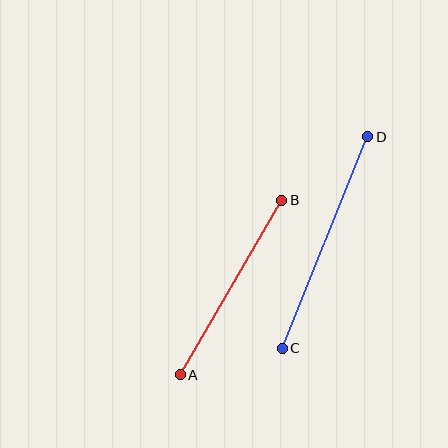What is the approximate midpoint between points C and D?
The midpoint is at approximately (325, 243) pixels.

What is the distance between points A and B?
The distance is approximately 202 pixels.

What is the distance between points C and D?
The distance is approximately 228 pixels.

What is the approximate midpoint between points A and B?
The midpoint is at approximately (231, 287) pixels.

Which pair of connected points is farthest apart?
Points C and D are farthest apart.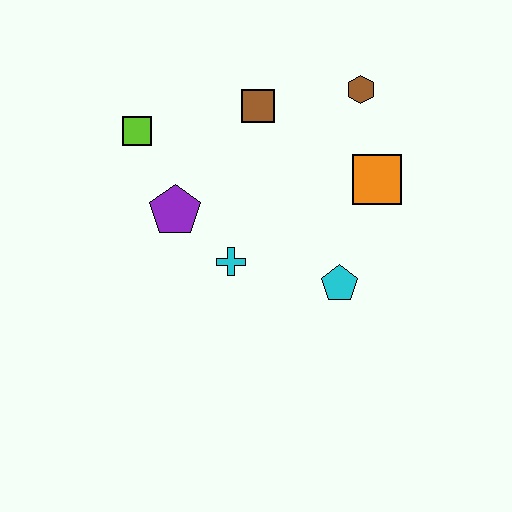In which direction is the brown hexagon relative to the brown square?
The brown hexagon is to the right of the brown square.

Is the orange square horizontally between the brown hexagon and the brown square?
No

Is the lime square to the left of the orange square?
Yes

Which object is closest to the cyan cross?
The purple pentagon is closest to the cyan cross.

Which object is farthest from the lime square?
The cyan pentagon is farthest from the lime square.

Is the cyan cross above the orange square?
No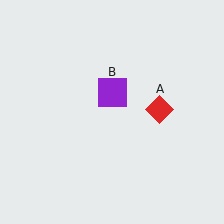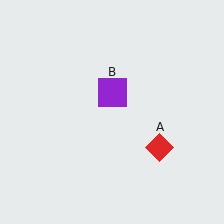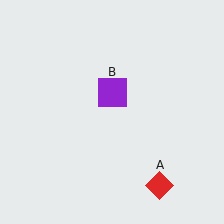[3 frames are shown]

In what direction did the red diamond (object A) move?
The red diamond (object A) moved down.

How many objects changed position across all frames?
1 object changed position: red diamond (object A).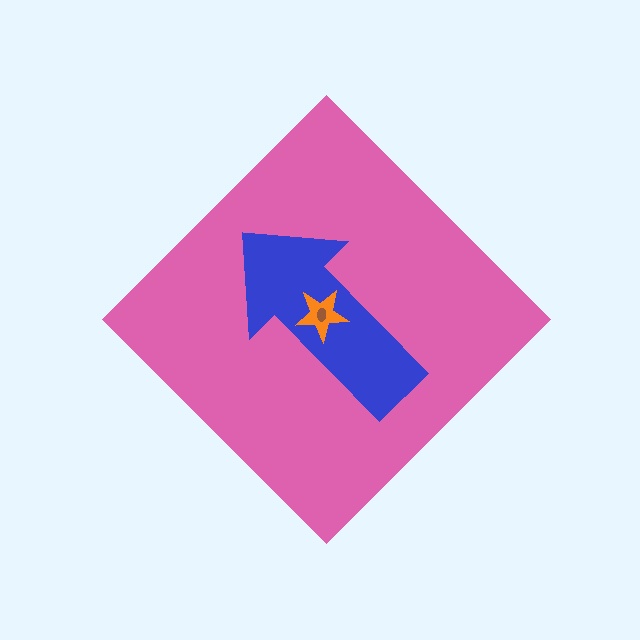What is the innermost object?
The brown ellipse.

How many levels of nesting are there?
4.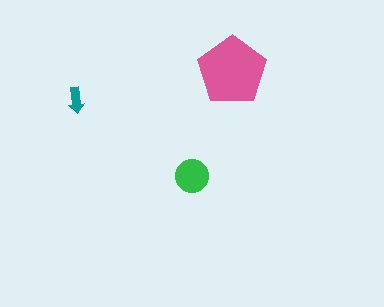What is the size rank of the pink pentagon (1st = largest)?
1st.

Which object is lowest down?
The green circle is bottommost.